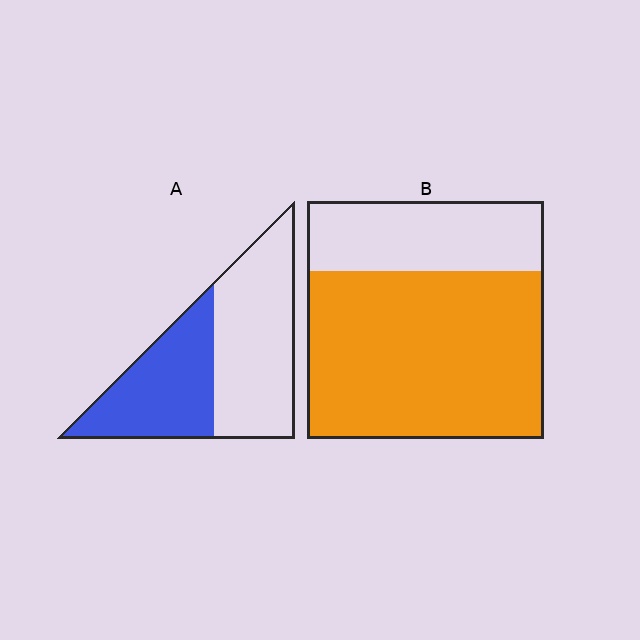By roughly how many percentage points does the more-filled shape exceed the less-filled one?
By roughly 25 percentage points (B over A).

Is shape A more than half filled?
No.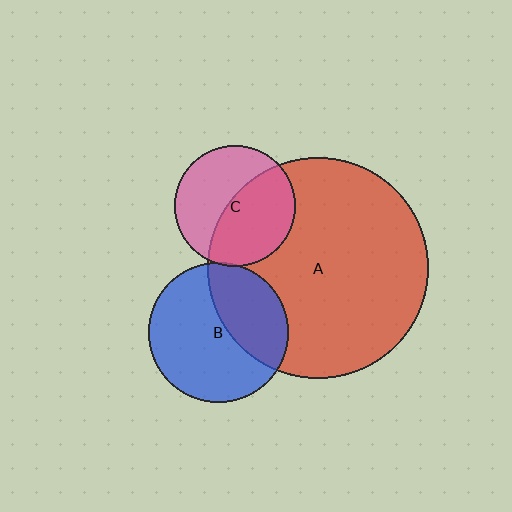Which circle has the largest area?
Circle A (red).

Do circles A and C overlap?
Yes.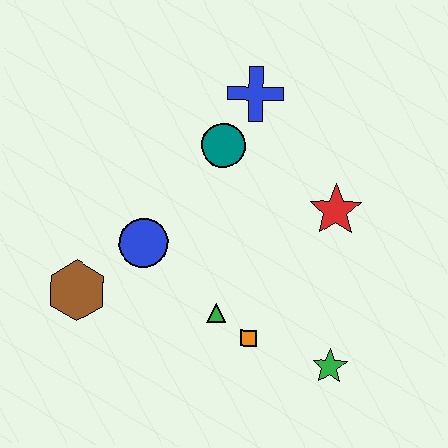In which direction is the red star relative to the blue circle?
The red star is to the right of the blue circle.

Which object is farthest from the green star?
The blue cross is farthest from the green star.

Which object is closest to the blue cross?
The teal circle is closest to the blue cross.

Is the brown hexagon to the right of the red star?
No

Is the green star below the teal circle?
Yes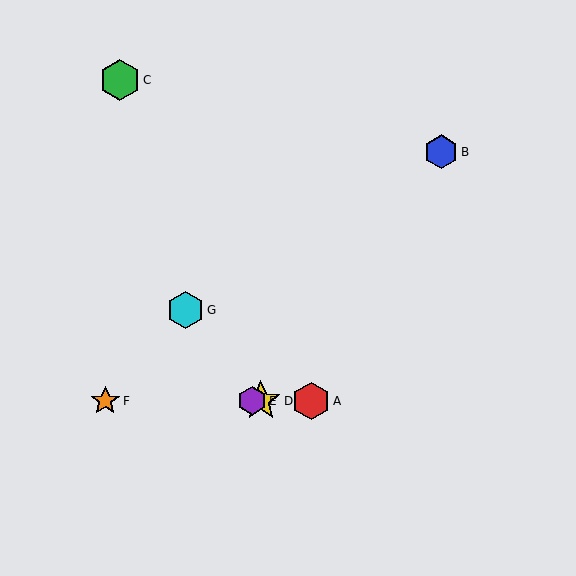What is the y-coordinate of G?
Object G is at y≈310.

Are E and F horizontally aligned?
Yes, both are at y≈401.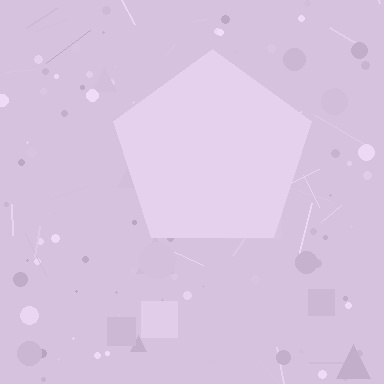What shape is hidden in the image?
A pentagon is hidden in the image.